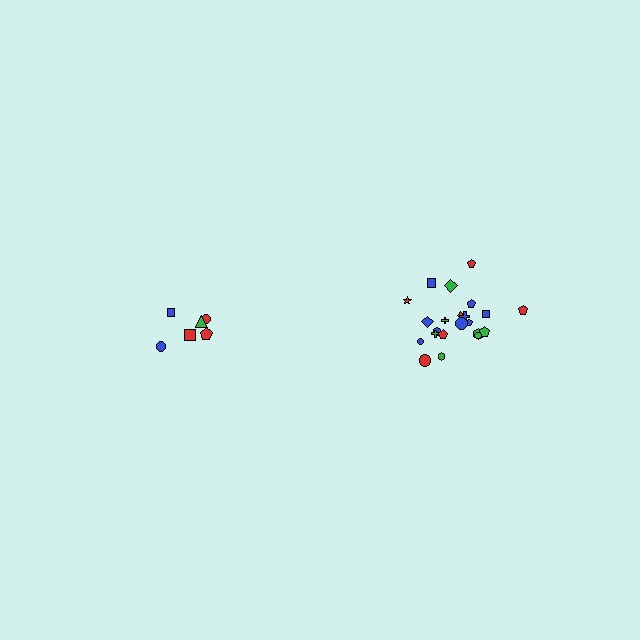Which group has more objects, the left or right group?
The right group.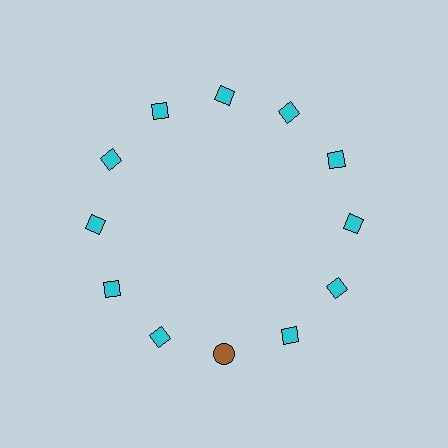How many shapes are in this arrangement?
There are 12 shapes arranged in a ring pattern.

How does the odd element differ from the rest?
It differs in both color (brown instead of cyan) and shape (circle instead of diamond).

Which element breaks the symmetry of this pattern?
The brown circle at roughly the 6 o'clock position breaks the symmetry. All other shapes are cyan diamonds.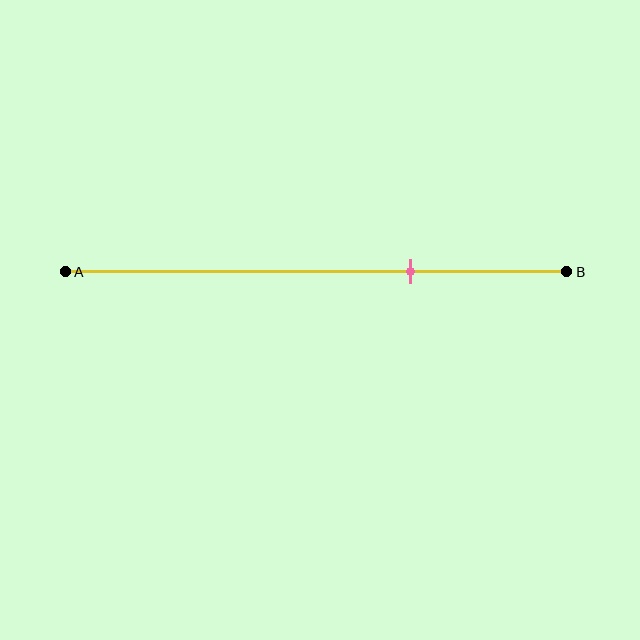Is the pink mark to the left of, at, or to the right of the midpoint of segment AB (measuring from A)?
The pink mark is to the right of the midpoint of segment AB.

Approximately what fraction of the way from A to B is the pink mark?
The pink mark is approximately 70% of the way from A to B.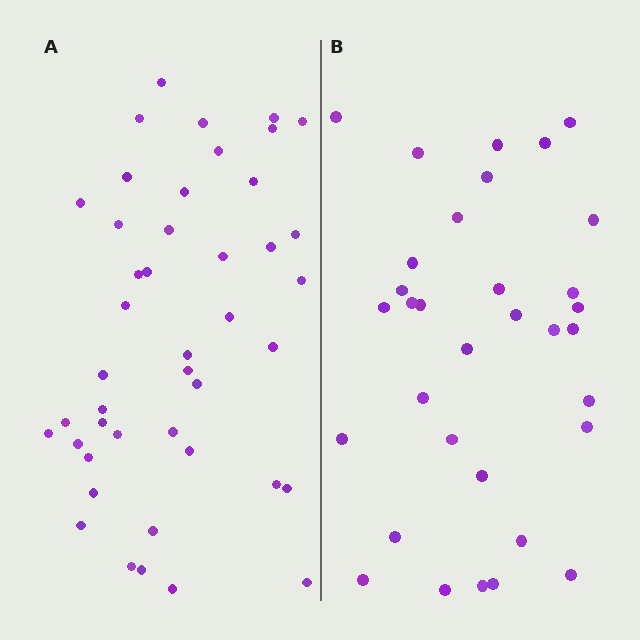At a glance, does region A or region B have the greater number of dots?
Region A (the left region) has more dots.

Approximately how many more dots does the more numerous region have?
Region A has roughly 12 or so more dots than region B.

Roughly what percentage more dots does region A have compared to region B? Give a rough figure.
About 35% more.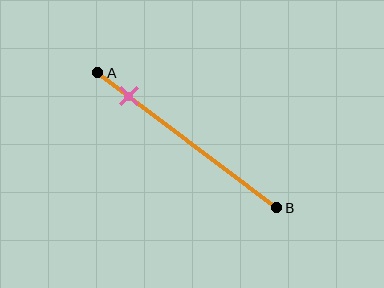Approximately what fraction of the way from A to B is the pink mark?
The pink mark is approximately 15% of the way from A to B.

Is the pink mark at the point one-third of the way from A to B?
No, the mark is at about 15% from A, not at the 33% one-third point.